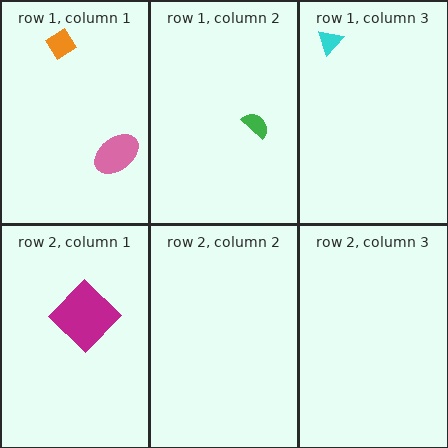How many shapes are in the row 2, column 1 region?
1.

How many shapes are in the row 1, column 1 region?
2.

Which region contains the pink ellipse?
The row 1, column 1 region.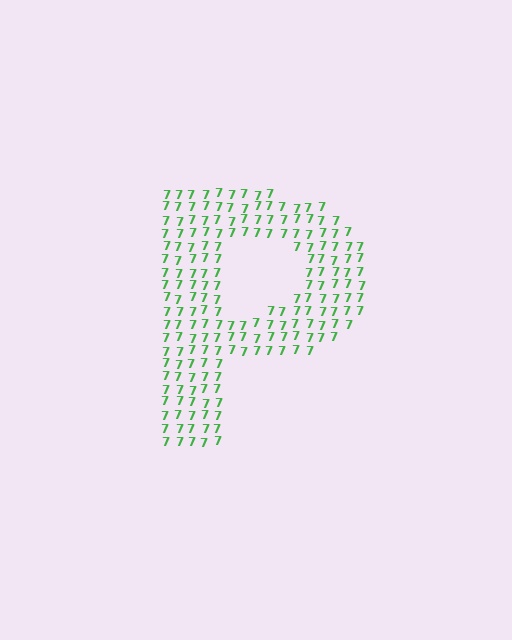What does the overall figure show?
The overall figure shows the letter P.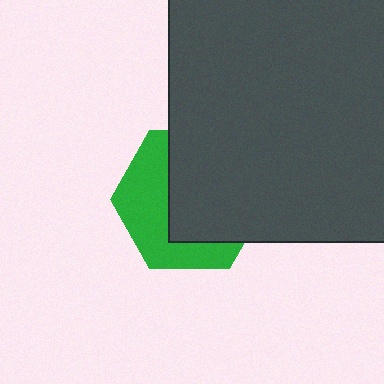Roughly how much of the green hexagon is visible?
A small part of it is visible (roughly 42%).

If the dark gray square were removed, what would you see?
You would see the complete green hexagon.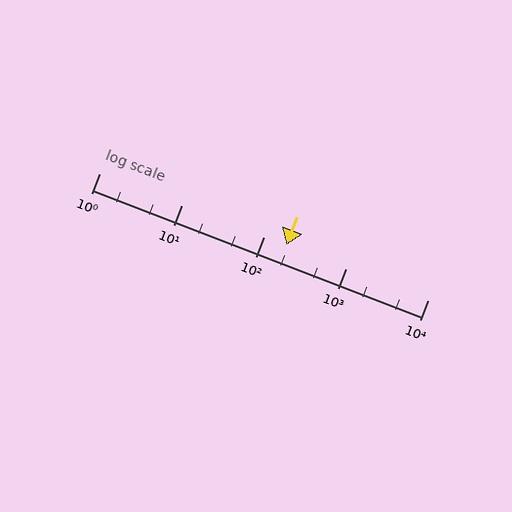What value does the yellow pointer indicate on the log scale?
The pointer indicates approximately 190.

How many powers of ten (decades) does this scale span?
The scale spans 4 decades, from 1 to 10000.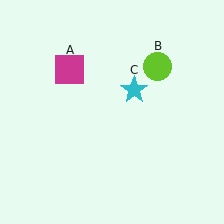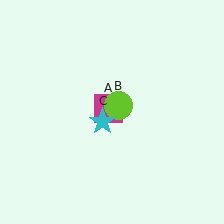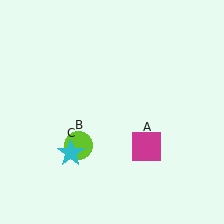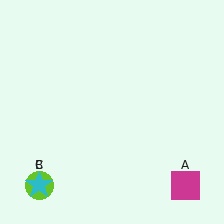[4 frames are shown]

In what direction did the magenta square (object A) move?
The magenta square (object A) moved down and to the right.